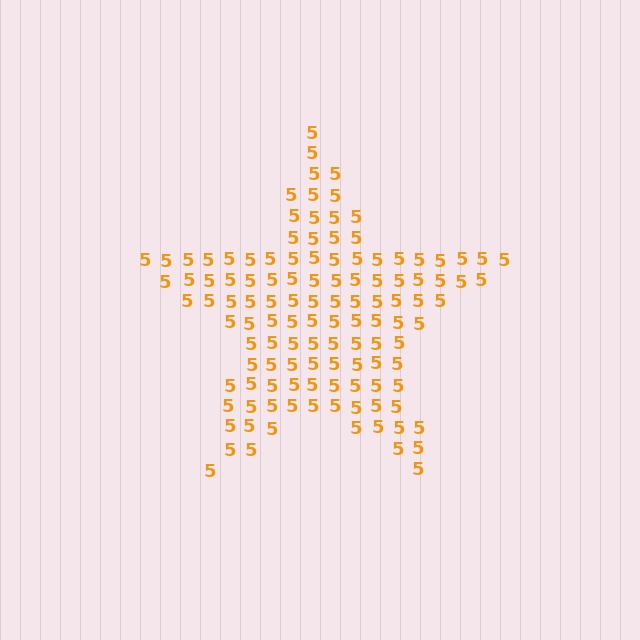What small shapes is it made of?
It is made of small digit 5's.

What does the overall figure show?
The overall figure shows a star.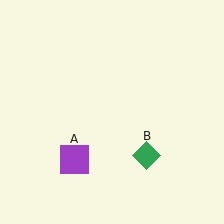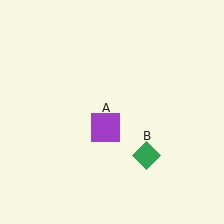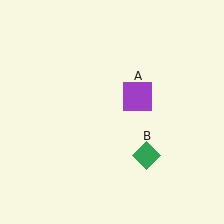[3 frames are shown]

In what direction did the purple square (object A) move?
The purple square (object A) moved up and to the right.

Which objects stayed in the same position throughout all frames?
Green diamond (object B) remained stationary.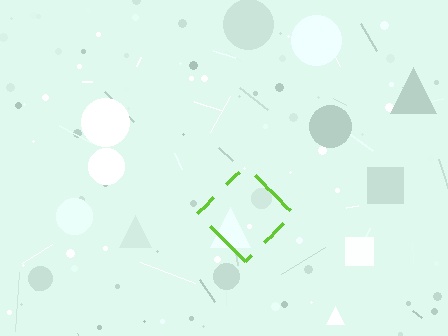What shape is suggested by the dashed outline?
The dashed outline suggests a diamond.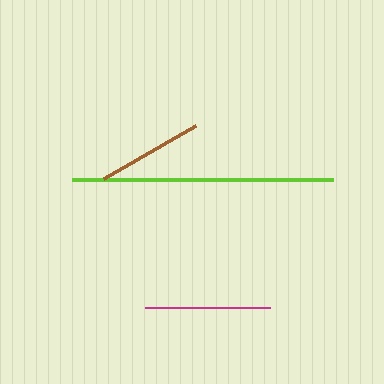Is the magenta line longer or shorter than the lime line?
The lime line is longer than the magenta line.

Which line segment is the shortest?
The brown line is the shortest at approximately 106 pixels.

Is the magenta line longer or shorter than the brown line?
The magenta line is longer than the brown line.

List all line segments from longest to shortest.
From longest to shortest: lime, magenta, brown.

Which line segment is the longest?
The lime line is the longest at approximately 261 pixels.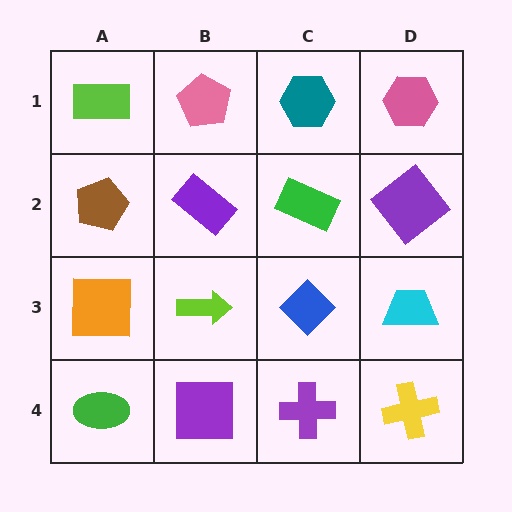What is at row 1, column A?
A lime rectangle.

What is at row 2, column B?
A purple rectangle.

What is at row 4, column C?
A purple cross.